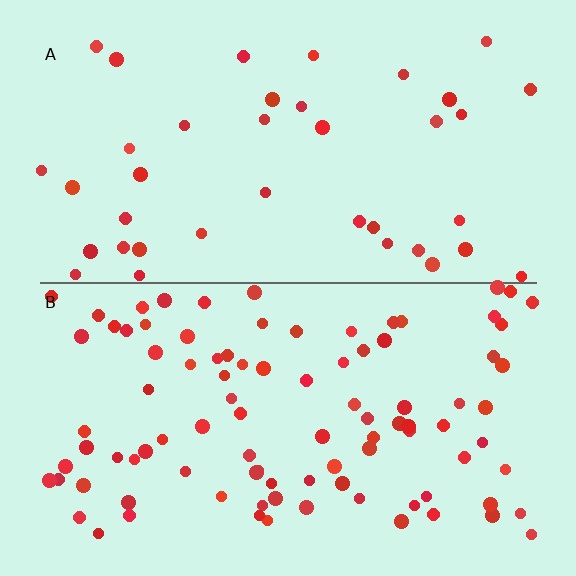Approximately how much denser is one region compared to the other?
Approximately 2.5× — region B over region A.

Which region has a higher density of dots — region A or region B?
B (the bottom).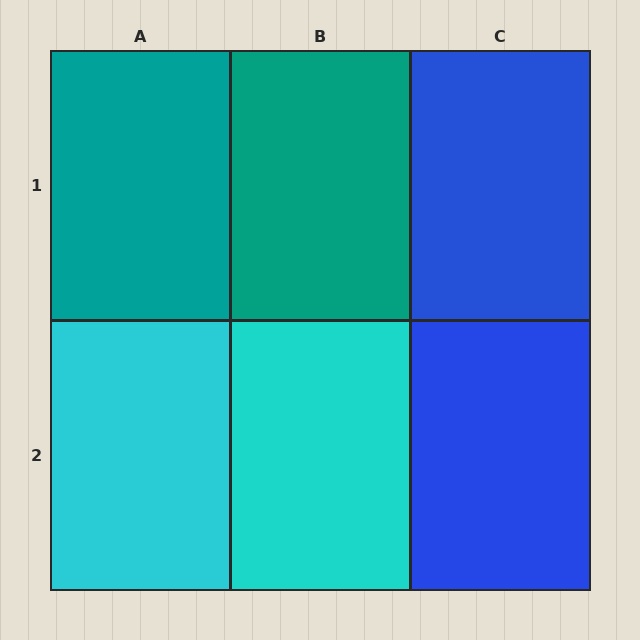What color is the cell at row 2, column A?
Cyan.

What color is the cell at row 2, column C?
Blue.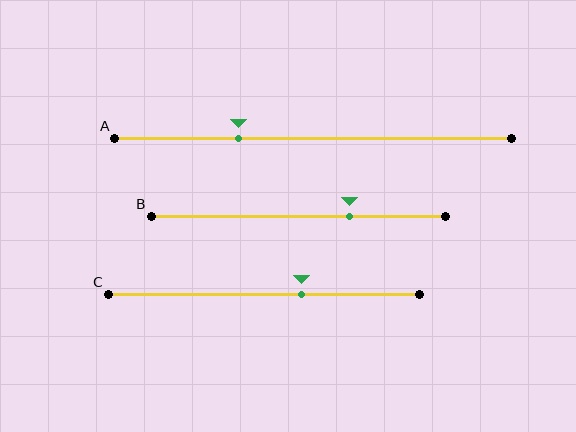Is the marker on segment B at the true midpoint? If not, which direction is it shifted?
No, the marker on segment B is shifted to the right by about 17% of the segment length.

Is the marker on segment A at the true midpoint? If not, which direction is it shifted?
No, the marker on segment A is shifted to the left by about 19% of the segment length.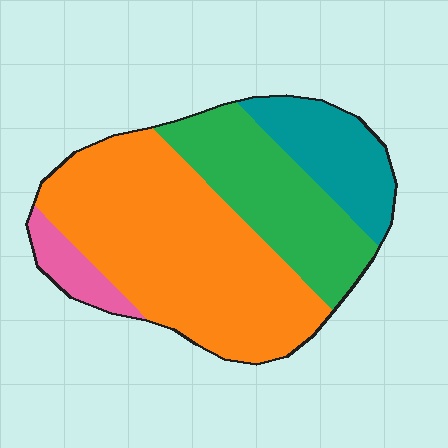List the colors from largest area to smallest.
From largest to smallest: orange, green, teal, pink.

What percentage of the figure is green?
Green takes up about one quarter (1/4) of the figure.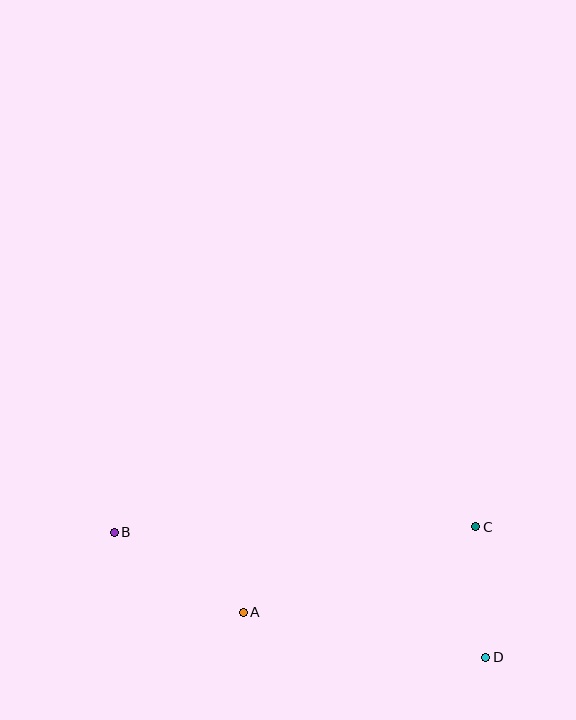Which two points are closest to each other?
Points C and D are closest to each other.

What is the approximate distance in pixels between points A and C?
The distance between A and C is approximately 248 pixels.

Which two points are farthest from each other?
Points B and D are farthest from each other.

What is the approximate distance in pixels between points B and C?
The distance between B and C is approximately 362 pixels.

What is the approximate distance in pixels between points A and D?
The distance between A and D is approximately 247 pixels.